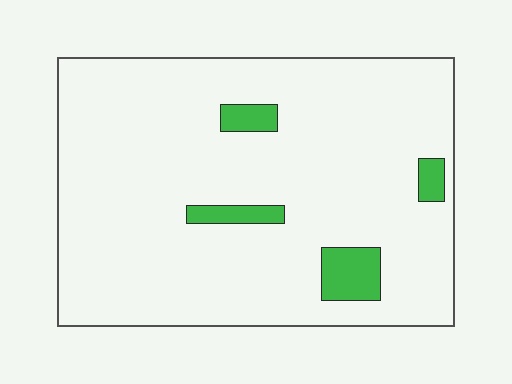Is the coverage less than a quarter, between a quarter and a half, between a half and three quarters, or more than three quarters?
Less than a quarter.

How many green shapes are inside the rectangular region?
4.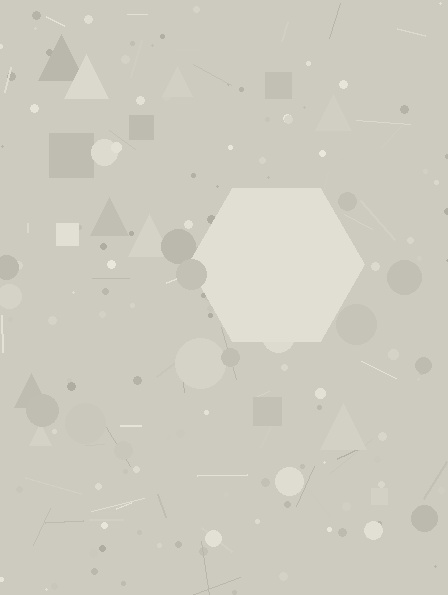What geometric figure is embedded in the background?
A hexagon is embedded in the background.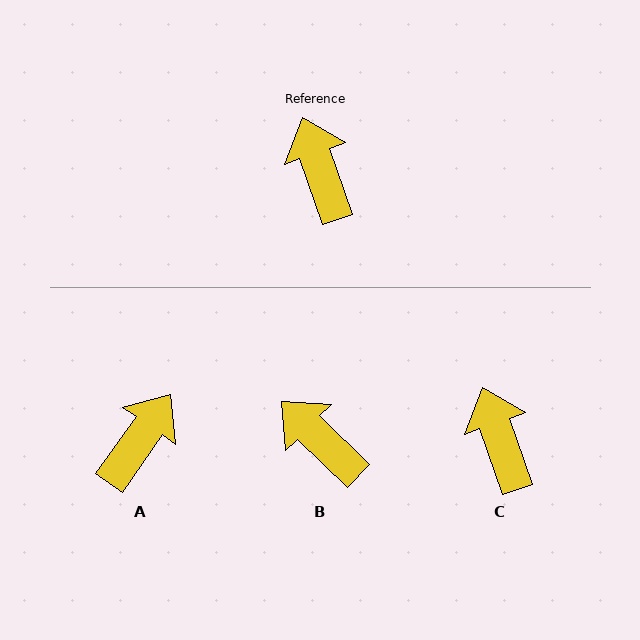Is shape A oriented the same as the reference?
No, it is off by about 54 degrees.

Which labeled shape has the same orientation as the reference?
C.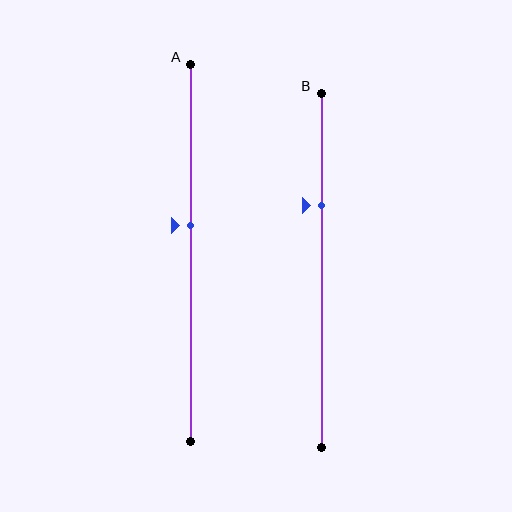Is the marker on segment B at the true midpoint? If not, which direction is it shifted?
No, the marker on segment B is shifted upward by about 18% of the segment length.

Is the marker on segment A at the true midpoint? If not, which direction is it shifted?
No, the marker on segment A is shifted upward by about 7% of the segment length.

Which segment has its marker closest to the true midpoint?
Segment A has its marker closest to the true midpoint.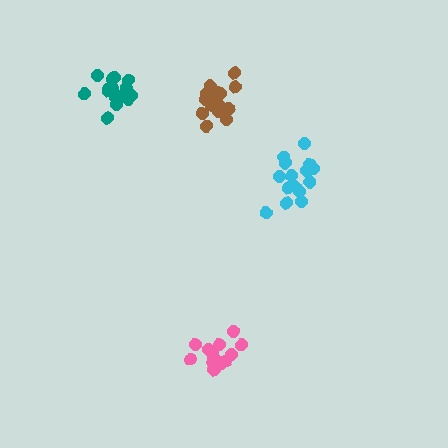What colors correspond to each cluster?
The clusters are colored: cyan, pink, teal, brown.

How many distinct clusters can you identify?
There are 4 distinct clusters.